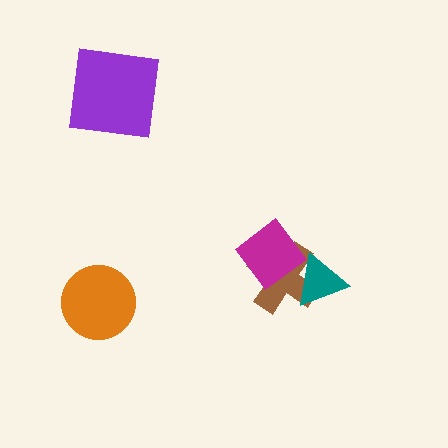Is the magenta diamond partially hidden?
No, no other shape covers it.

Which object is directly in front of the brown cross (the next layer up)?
The magenta diamond is directly in front of the brown cross.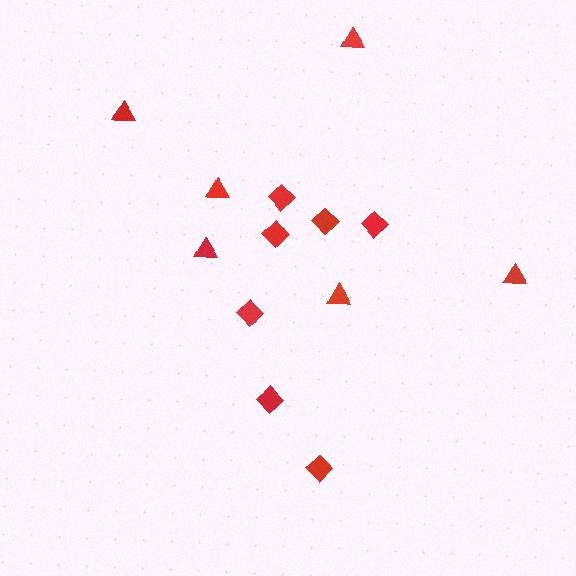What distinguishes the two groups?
There are 2 groups: one group of triangles (6) and one group of diamonds (7).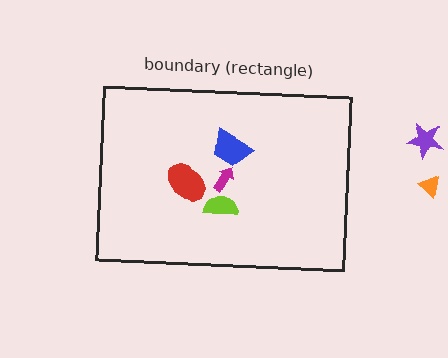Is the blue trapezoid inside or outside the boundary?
Inside.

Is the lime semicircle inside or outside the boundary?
Inside.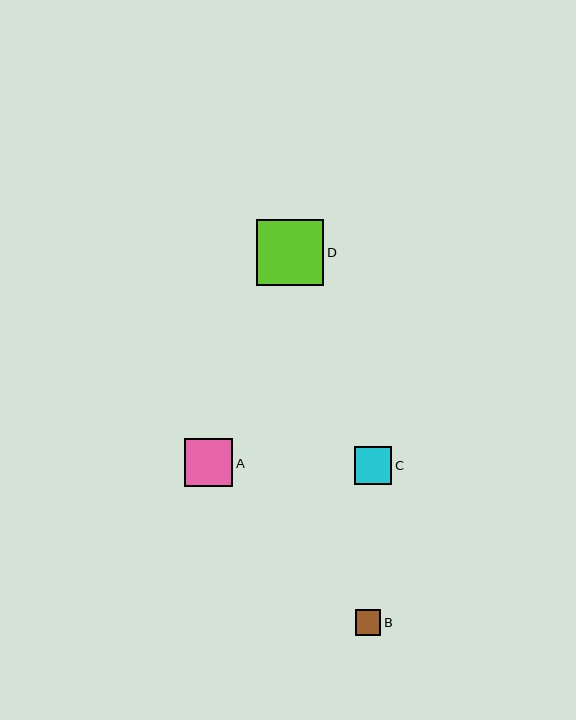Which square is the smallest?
Square B is the smallest with a size of approximately 25 pixels.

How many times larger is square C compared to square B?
Square C is approximately 1.5 times the size of square B.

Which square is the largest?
Square D is the largest with a size of approximately 67 pixels.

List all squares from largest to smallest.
From largest to smallest: D, A, C, B.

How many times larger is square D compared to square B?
Square D is approximately 2.6 times the size of square B.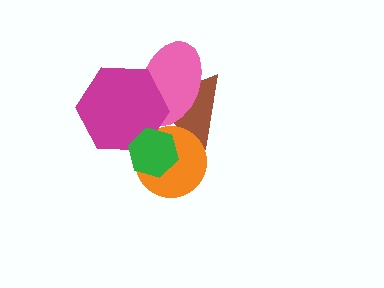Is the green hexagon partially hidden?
No, no other shape covers it.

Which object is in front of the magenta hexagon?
The green hexagon is in front of the magenta hexagon.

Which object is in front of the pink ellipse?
The magenta hexagon is in front of the pink ellipse.